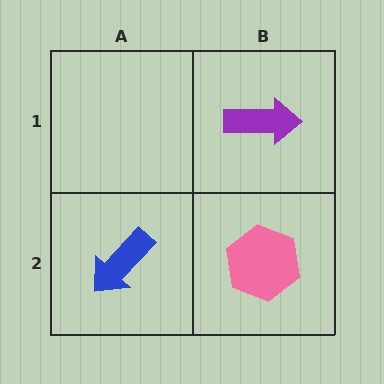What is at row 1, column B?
A purple arrow.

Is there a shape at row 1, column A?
No, that cell is empty.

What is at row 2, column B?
A pink hexagon.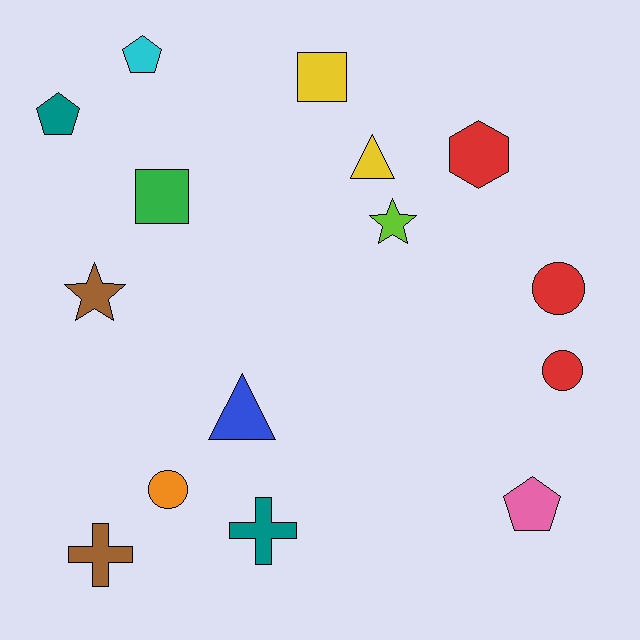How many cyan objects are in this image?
There is 1 cyan object.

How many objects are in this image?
There are 15 objects.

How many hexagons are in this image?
There is 1 hexagon.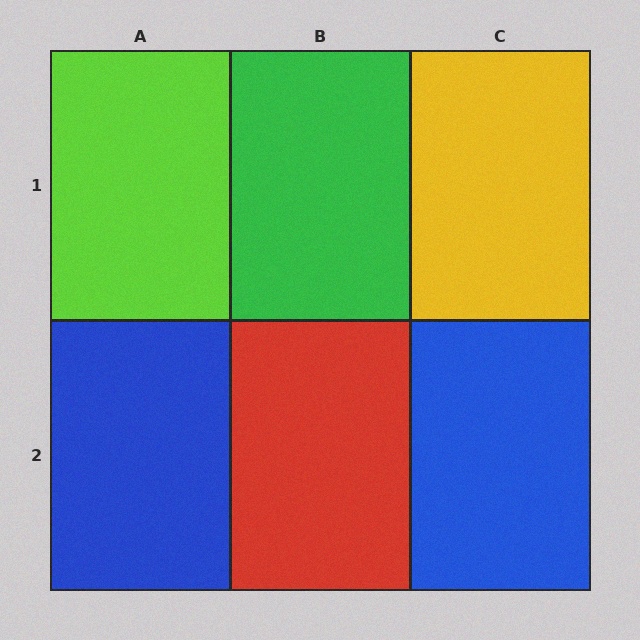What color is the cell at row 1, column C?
Yellow.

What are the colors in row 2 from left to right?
Blue, red, blue.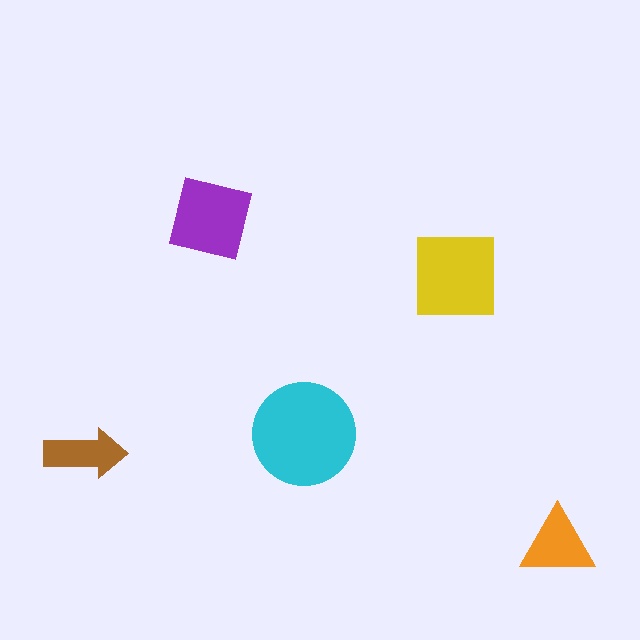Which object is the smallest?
The brown arrow.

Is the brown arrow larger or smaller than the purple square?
Smaller.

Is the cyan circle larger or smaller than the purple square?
Larger.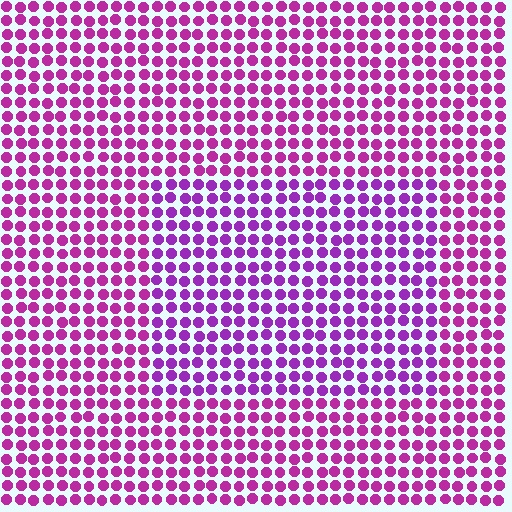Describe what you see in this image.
The image is filled with small magenta elements in a uniform arrangement. A rectangle-shaped region is visible where the elements are tinted to a slightly different hue, forming a subtle color boundary.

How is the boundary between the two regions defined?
The boundary is defined purely by a slight shift in hue (about 24 degrees). Spacing, size, and orientation are identical on both sides.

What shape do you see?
I see a rectangle.